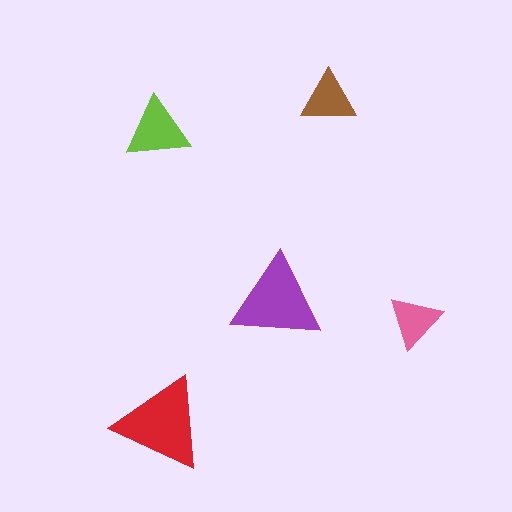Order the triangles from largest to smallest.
the red one, the purple one, the lime one, the brown one, the pink one.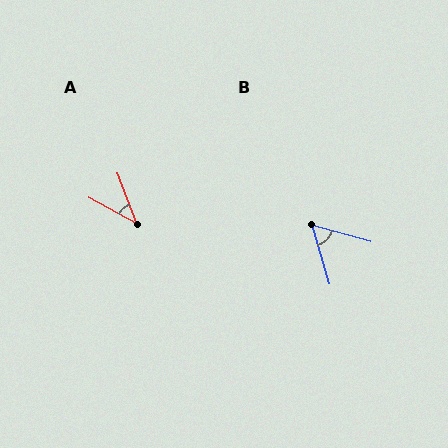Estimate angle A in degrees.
Approximately 41 degrees.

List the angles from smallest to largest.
A (41°), B (59°).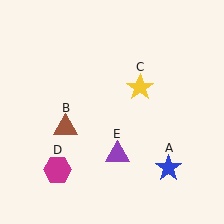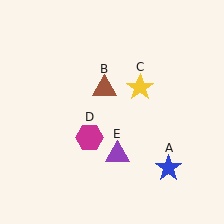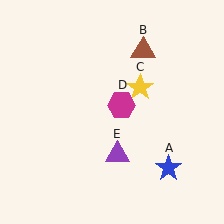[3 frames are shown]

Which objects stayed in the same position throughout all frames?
Blue star (object A) and yellow star (object C) and purple triangle (object E) remained stationary.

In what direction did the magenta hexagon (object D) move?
The magenta hexagon (object D) moved up and to the right.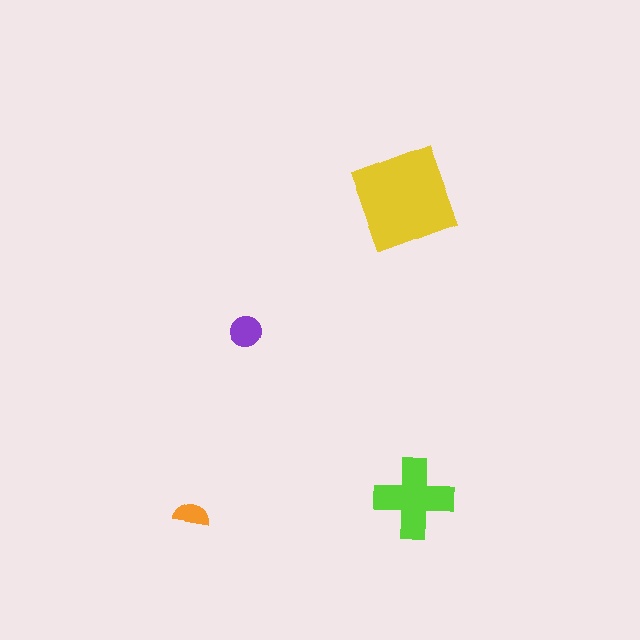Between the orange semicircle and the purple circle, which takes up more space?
The purple circle.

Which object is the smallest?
The orange semicircle.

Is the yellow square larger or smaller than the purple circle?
Larger.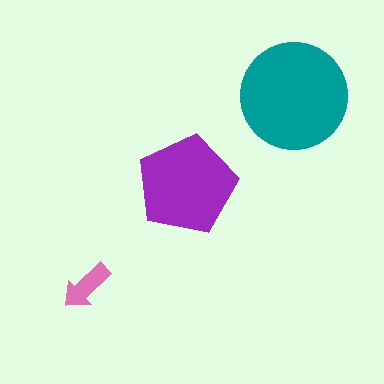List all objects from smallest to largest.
The pink arrow, the purple pentagon, the teal circle.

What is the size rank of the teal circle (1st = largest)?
1st.